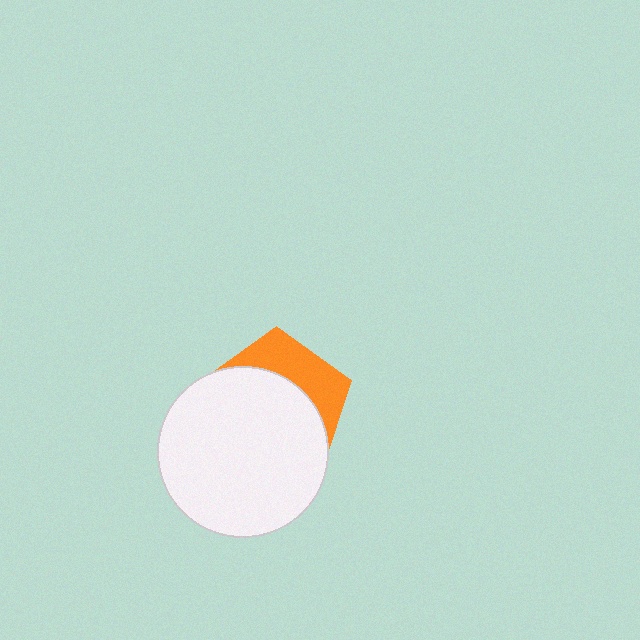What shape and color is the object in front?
The object in front is a white circle.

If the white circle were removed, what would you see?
You would see the complete orange pentagon.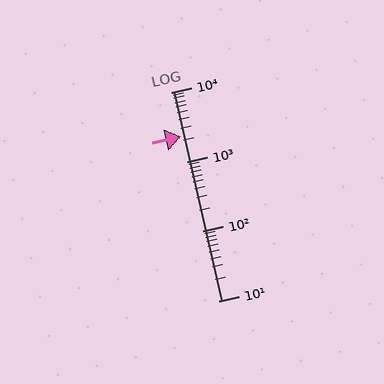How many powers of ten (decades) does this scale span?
The scale spans 3 decades, from 10 to 10000.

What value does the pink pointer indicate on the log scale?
The pointer indicates approximately 2300.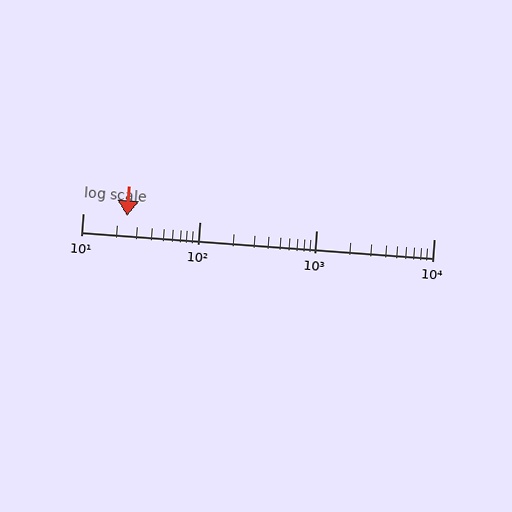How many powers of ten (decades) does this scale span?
The scale spans 3 decades, from 10 to 10000.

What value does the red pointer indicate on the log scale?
The pointer indicates approximately 24.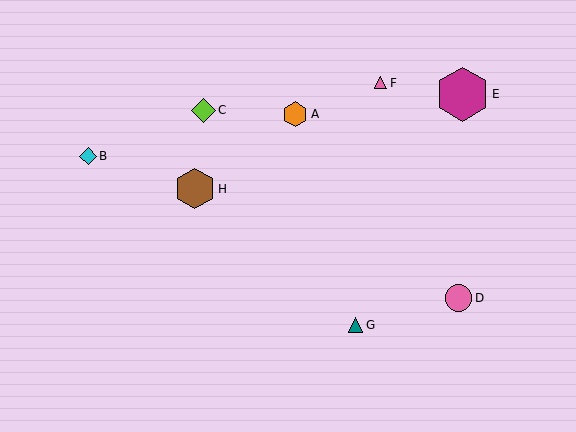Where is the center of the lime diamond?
The center of the lime diamond is at (204, 110).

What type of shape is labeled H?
Shape H is a brown hexagon.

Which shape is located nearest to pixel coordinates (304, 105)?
The orange hexagon (labeled A) at (295, 114) is nearest to that location.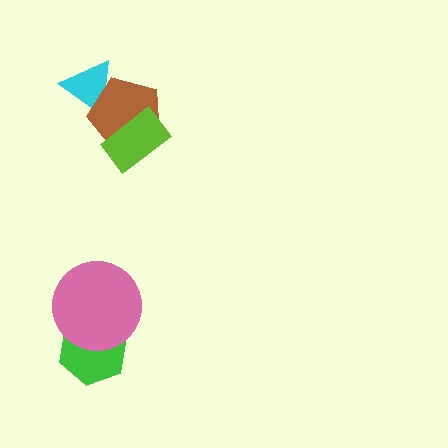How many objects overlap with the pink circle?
1 object overlaps with the pink circle.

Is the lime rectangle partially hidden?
No, no other shape covers it.